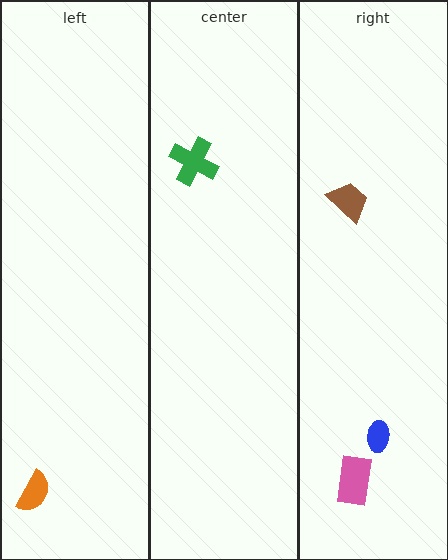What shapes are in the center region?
The green cross.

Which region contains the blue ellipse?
The right region.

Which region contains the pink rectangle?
The right region.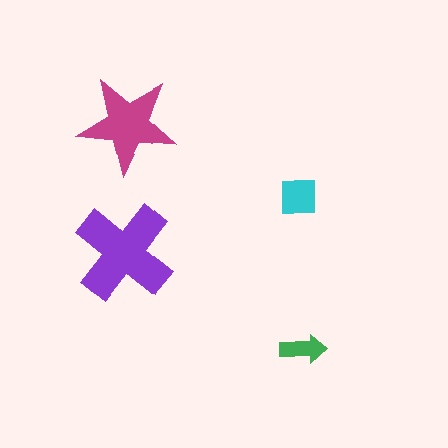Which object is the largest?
The purple cross.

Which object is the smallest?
The green arrow.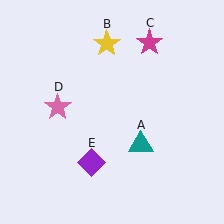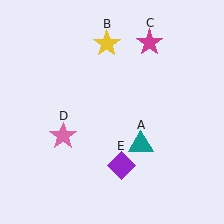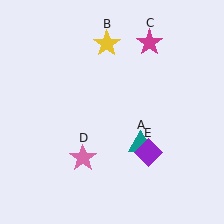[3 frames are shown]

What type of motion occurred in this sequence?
The pink star (object D), purple diamond (object E) rotated counterclockwise around the center of the scene.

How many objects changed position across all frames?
2 objects changed position: pink star (object D), purple diamond (object E).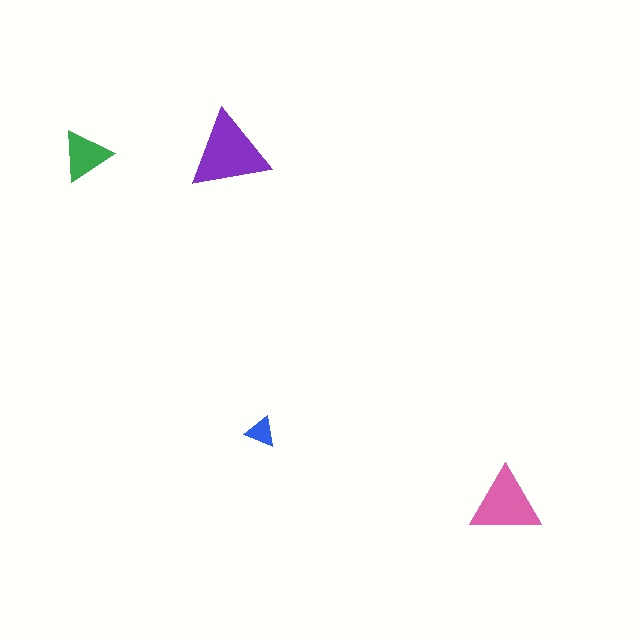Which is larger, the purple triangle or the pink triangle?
The purple one.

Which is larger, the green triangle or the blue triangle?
The green one.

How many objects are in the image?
There are 4 objects in the image.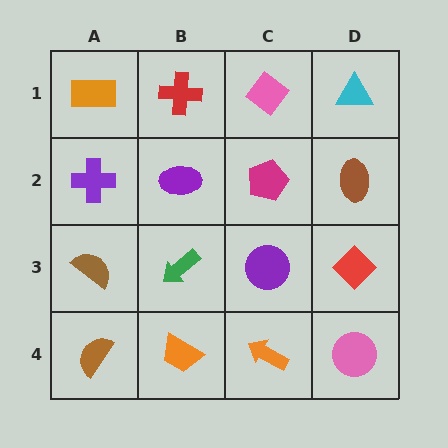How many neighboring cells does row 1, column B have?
3.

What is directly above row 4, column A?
A brown semicircle.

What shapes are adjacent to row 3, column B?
A purple ellipse (row 2, column B), an orange trapezoid (row 4, column B), a brown semicircle (row 3, column A), a purple circle (row 3, column C).